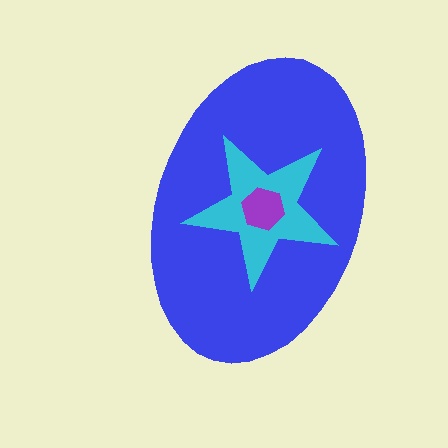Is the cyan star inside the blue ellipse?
Yes.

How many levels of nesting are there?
3.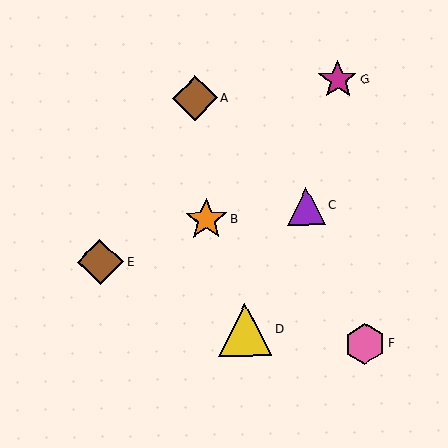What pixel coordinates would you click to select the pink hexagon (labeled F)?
Click at (365, 344) to select the pink hexagon F.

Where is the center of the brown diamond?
The center of the brown diamond is at (100, 262).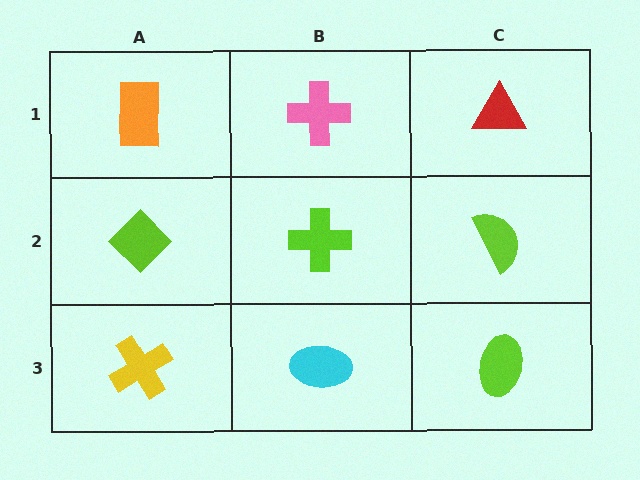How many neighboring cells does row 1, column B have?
3.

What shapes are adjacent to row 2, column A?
An orange rectangle (row 1, column A), a yellow cross (row 3, column A), a lime cross (row 2, column B).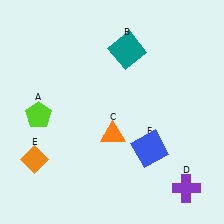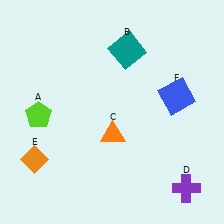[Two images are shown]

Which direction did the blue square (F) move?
The blue square (F) moved up.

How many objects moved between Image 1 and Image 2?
1 object moved between the two images.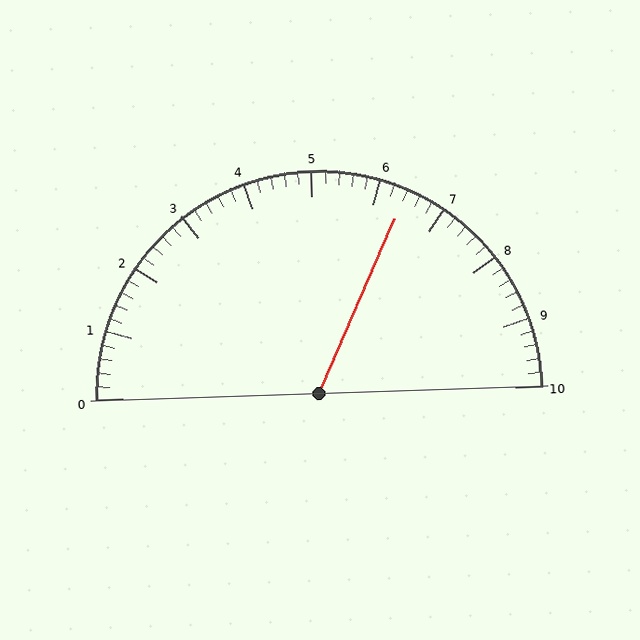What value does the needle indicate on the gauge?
The needle indicates approximately 6.4.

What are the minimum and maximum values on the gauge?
The gauge ranges from 0 to 10.